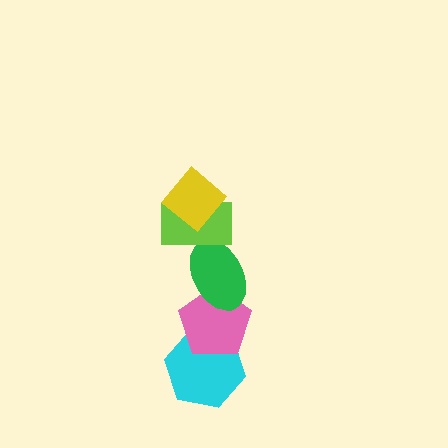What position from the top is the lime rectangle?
The lime rectangle is 2nd from the top.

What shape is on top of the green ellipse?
The lime rectangle is on top of the green ellipse.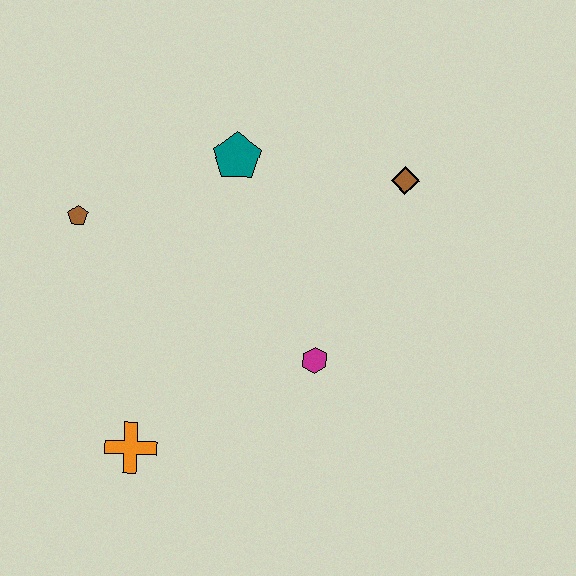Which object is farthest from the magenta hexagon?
The brown pentagon is farthest from the magenta hexagon.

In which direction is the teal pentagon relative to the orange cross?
The teal pentagon is above the orange cross.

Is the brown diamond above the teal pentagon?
No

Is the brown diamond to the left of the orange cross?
No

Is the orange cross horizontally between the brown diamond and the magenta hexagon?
No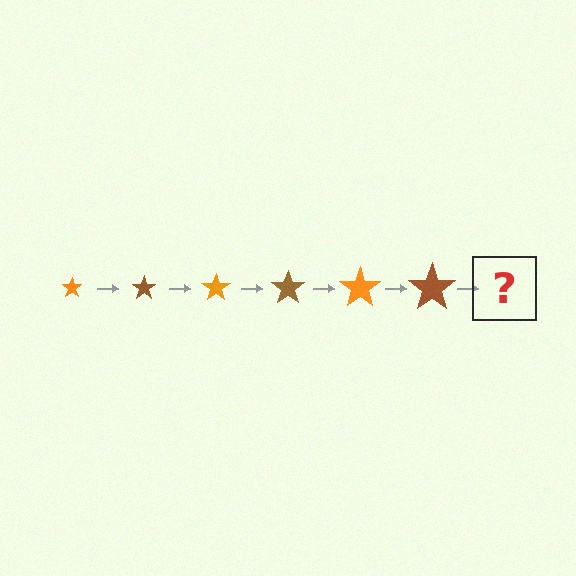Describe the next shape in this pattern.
It should be an orange star, larger than the previous one.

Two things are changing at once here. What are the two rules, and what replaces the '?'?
The two rules are that the star grows larger each step and the color cycles through orange and brown. The '?' should be an orange star, larger than the previous one.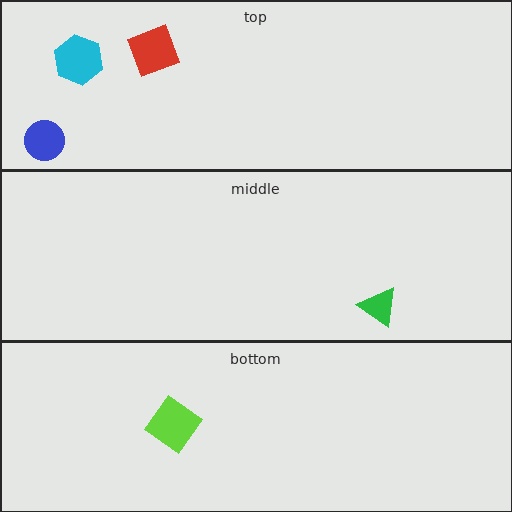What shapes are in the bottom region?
The lime diamond.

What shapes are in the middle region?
The green triangle.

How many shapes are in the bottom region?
1.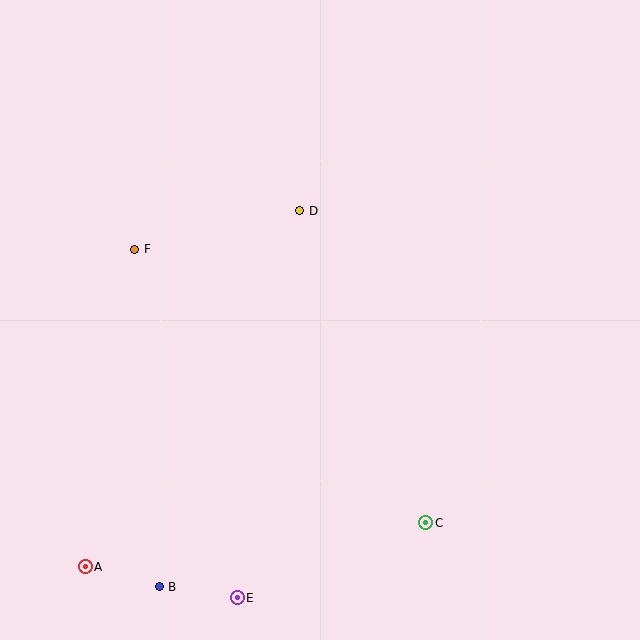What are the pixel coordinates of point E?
Point E is at (237, 598).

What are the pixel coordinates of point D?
Point D is at (300, 211).